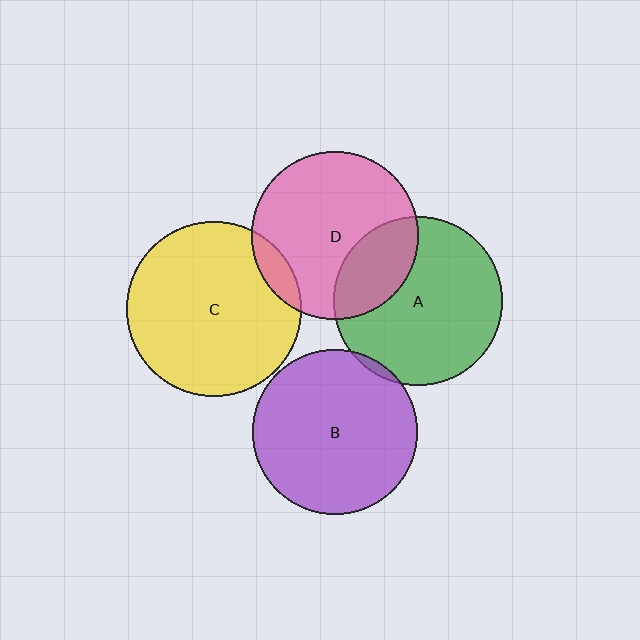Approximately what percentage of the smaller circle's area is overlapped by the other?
Approximately 5%.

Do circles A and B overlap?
Yes.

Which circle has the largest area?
Circle C (yellow).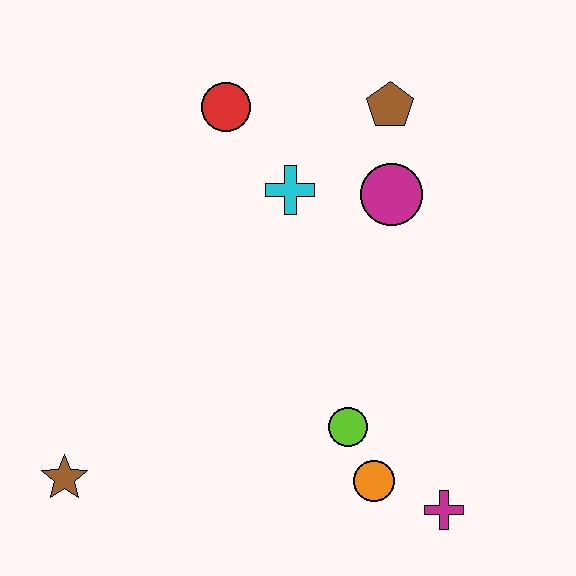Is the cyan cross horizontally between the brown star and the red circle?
No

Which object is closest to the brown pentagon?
The magenta circle is closest to the brown pentagon.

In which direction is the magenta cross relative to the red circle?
The magenta cross is below the red circle.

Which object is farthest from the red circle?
The magenta cross is farthest from the red circle.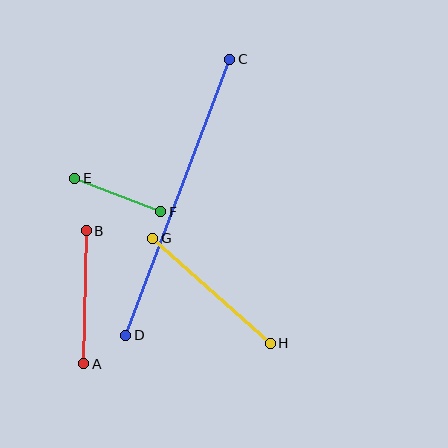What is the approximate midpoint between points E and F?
The midpoint is at approximately (118, 195) pixels.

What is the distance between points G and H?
The distance is approximately 158 pixels.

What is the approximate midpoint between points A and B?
The midpoint is at approximately (85, 297) pixels.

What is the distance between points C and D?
The distance is approximately 295 pixels.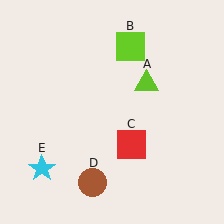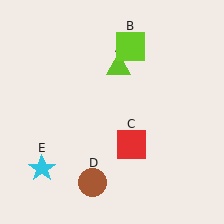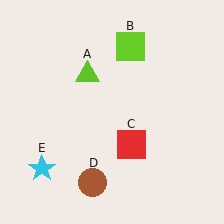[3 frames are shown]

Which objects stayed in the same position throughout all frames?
Lime square (object B) and red square (object C) and brown circle (object D) and cyan star (object E) remained stationary.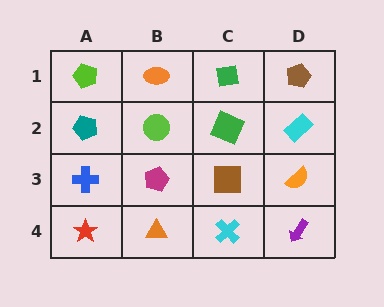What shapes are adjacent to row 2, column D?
A brown pentagon (row 1, column D), an orange semicircle (row 3, column D), a green square (row 2, column C).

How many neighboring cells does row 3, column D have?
3.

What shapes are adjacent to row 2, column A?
A lime pentagon (row 1, column A), a blue cross (row 3, column A), a lime circle (row 2, column B).